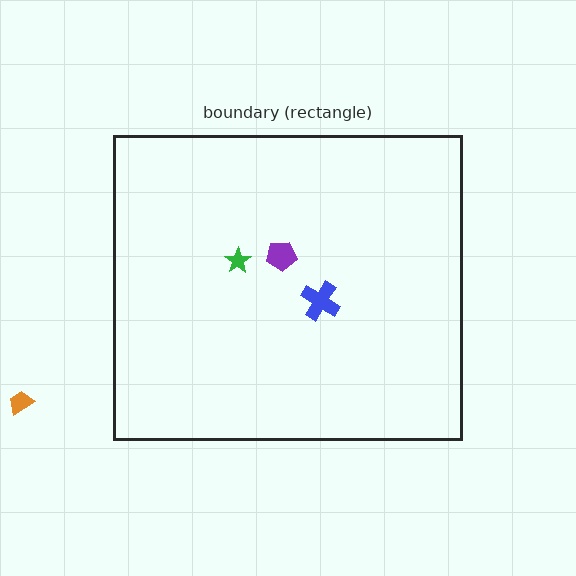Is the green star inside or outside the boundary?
Inside.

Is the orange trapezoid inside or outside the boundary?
Outside.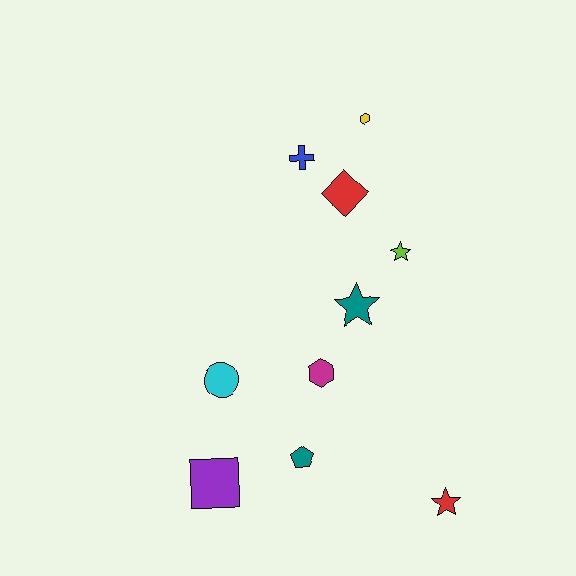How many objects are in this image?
There are 10 objects.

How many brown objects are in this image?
There are no brown objects.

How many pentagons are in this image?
There is 1 pentagon.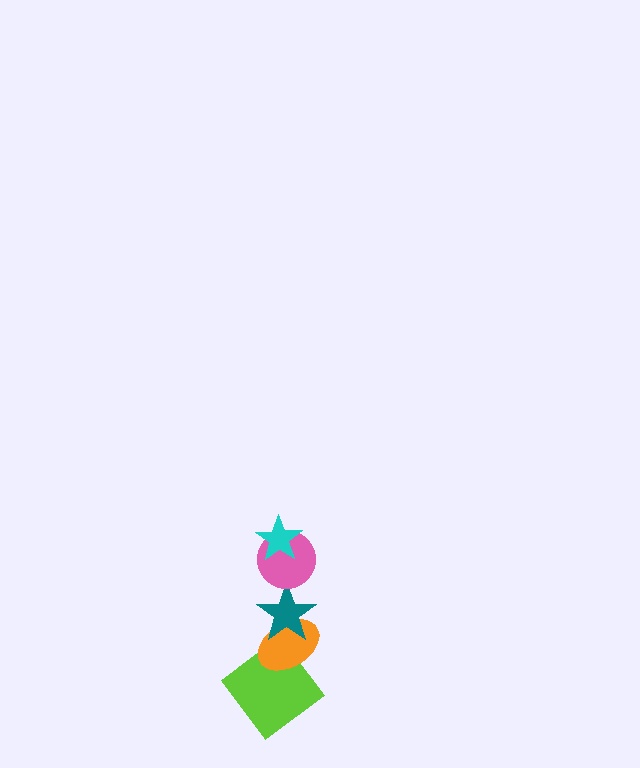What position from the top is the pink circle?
The pink circle is 2nd from the top.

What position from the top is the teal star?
The teal star is 3rd from the top.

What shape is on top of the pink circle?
The cyan star is on top of the pink circle.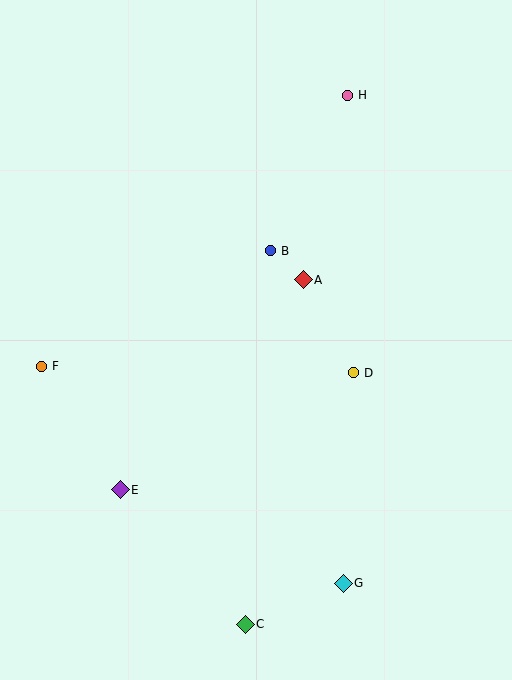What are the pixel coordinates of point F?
Point F is at (41, 366).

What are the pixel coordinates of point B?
Point B is at (270, 251).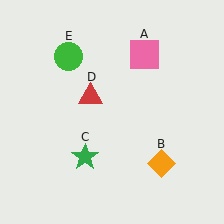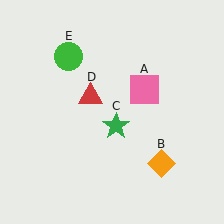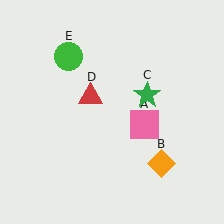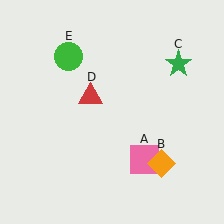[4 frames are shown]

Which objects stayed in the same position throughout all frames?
Orange diamond (object B) and red triangle (object D) and green circle (object E) remained stationary.